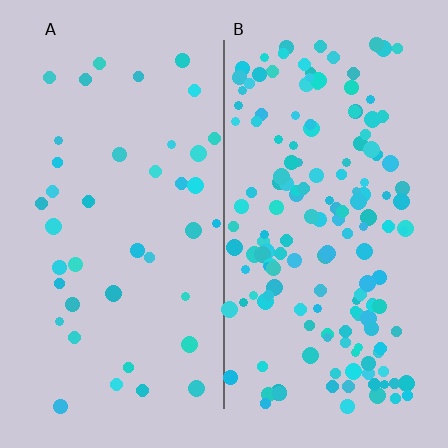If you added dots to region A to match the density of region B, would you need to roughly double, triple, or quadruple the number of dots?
Approximately quadruple.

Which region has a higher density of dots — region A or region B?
B (the right).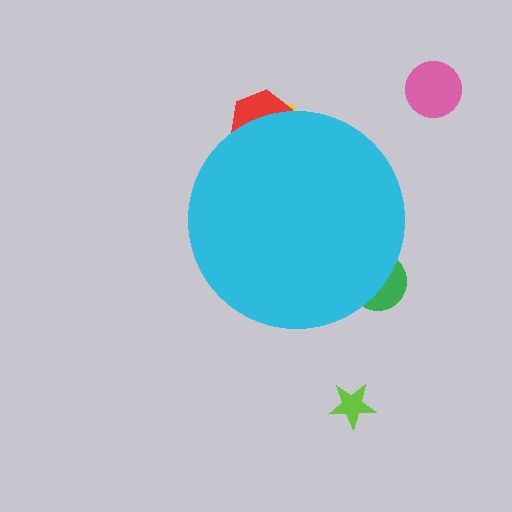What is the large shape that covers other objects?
A cyan circle.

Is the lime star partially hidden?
No, the lime star is fully visible.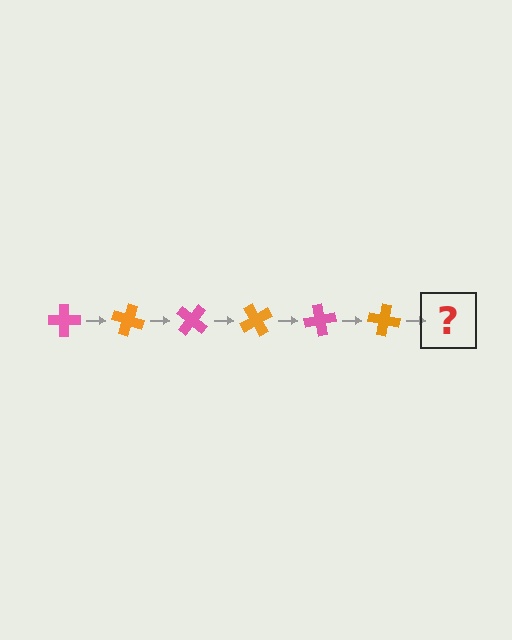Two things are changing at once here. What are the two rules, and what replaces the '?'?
The two rules are that it rotates 20 degrees each step and the color cycles through pink and orange. The '?' should be a pink cross, rotated 120 degrees from the start.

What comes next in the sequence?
The next element should be a pink cross, rotated 120 degrees from the start.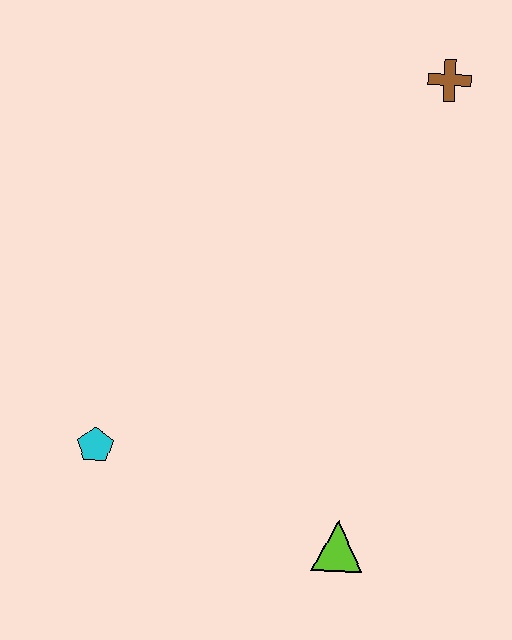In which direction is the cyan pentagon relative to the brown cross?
The cyan pentagon is below the brown cross.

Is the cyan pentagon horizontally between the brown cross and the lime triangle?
No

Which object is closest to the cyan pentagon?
The lime triangle is closest to the cyan pentagon.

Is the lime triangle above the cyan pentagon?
No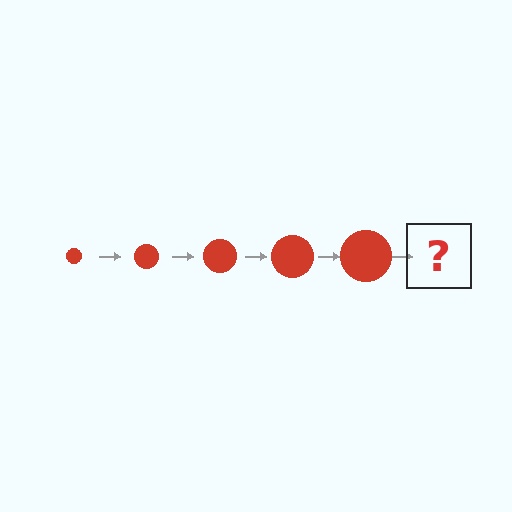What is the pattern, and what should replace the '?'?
The pattern is that the circle gets progressively larger each step. The '?' should be a red circle, larger than the previous one.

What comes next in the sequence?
The next element should be a red circle, larger than the previous one.